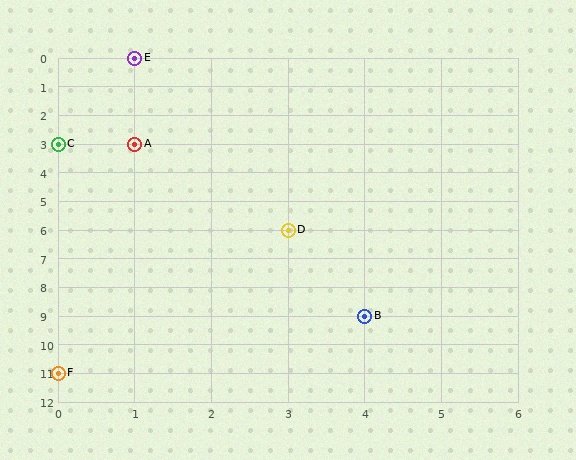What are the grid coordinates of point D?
Point D is at grid coordinates (3, 6).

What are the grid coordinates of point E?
Point E is at grid coordinates (1, 0).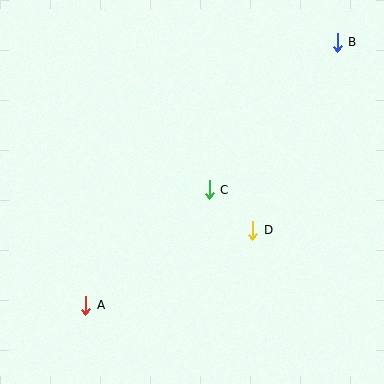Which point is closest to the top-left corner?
Point C is closest to the top-left corner.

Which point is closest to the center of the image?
Point C at (209, 190) is closest to the center.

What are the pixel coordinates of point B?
Point B is at (337, 42).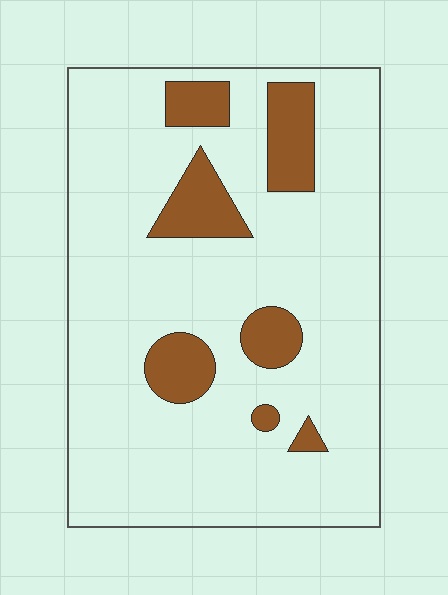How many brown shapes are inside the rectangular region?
7.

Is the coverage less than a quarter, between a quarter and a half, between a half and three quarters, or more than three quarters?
Less than a quarter.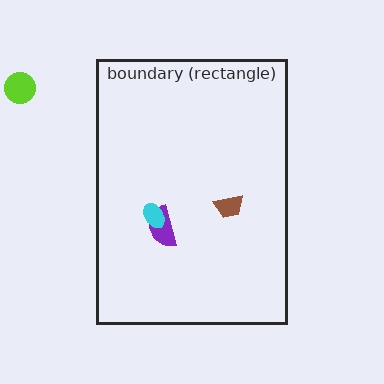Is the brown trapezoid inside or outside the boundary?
Inside.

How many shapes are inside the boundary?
3 inside, 1 outside.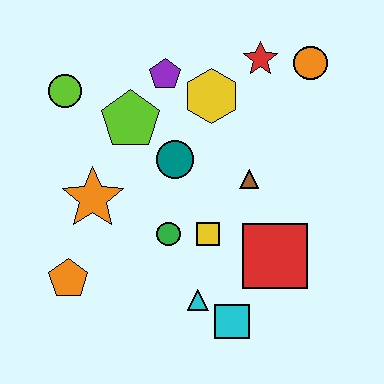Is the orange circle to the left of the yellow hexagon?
No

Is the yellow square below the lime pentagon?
Yes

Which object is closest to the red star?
The orange circle is closest to the red star.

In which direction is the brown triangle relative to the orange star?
The brown triangle is to the right of the orange star.